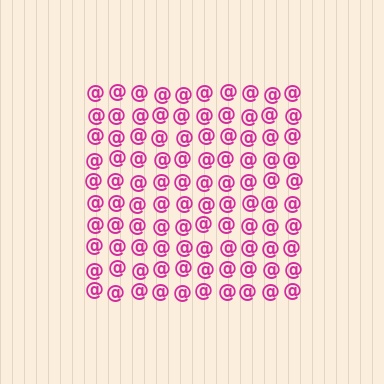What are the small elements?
The small elements are at signs.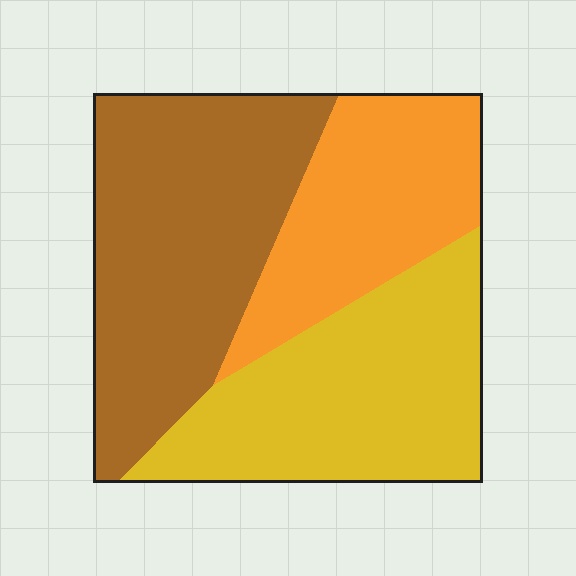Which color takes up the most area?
Brown, at roughly 40%.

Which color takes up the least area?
Orange, at roughly 25%.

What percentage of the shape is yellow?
Yellow takes up about one third (1/3) of the shape.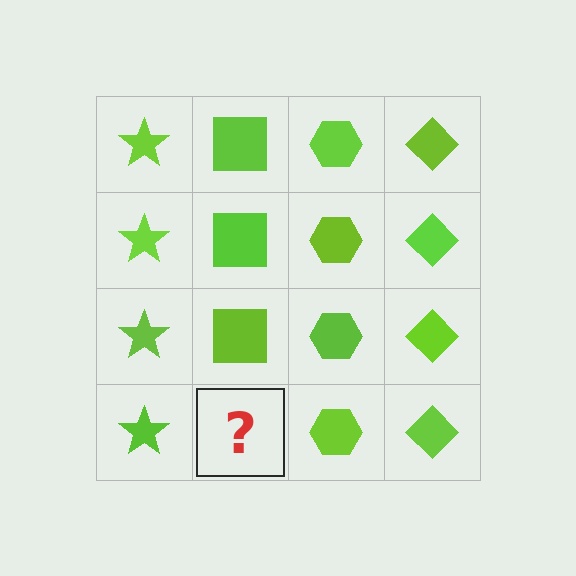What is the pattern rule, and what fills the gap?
The rule is that each column has a consistent shape. The gap should be filled with a lime square.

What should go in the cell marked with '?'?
The missing cell should contain a lime square.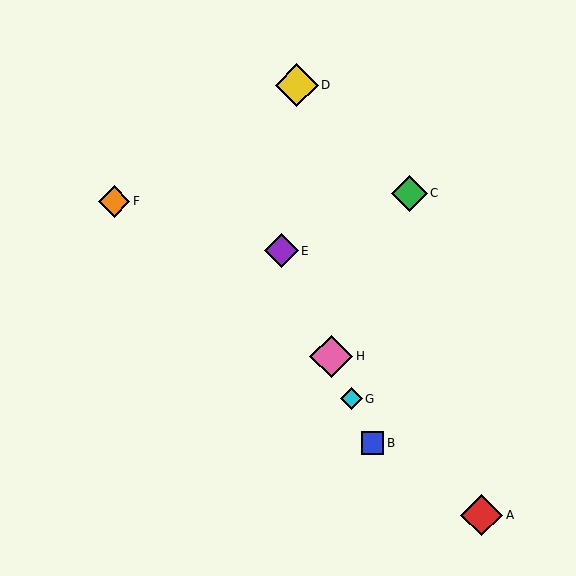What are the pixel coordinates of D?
Object D is at (297, 85).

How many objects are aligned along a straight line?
4 objects (B, E, G, H) are aligned along a straight line.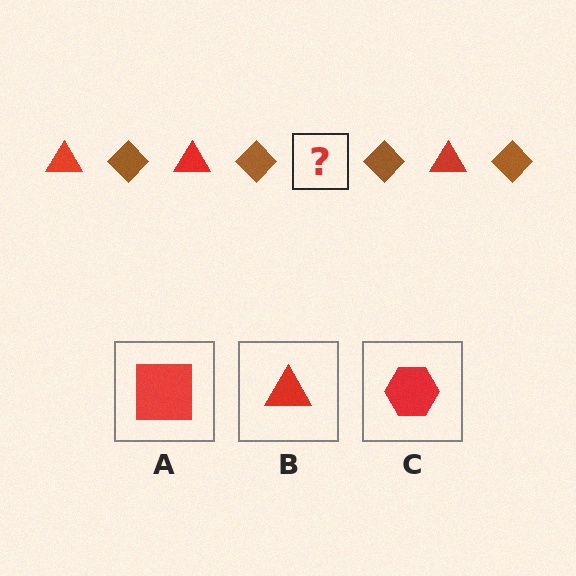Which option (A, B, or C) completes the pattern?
B.